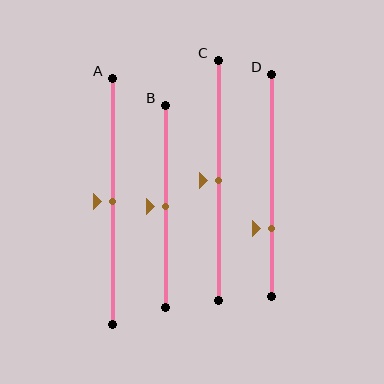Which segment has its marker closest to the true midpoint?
Segment A has its marker closest to the true midpoint.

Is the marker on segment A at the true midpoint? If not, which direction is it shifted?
Yes, the marker on segment A is at the true midpoint.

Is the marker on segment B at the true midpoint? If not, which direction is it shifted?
Yes, the marker on segment B is at the true midpoint.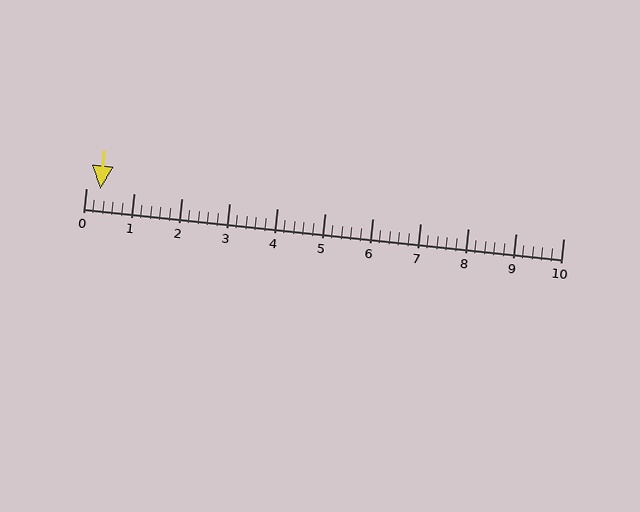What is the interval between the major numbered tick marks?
The major tick marks are spaced 1 units apart.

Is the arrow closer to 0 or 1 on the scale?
The arrow is closer to 0.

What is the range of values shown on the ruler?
The ruler shows values from 0 to 10.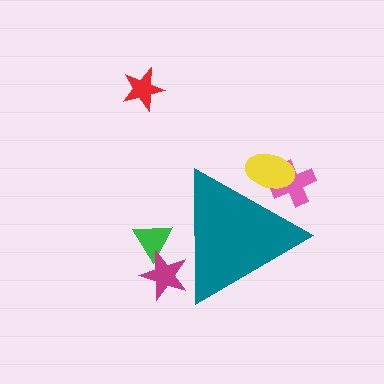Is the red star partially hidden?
No, the red star is fully visible.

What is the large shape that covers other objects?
A teal triangle.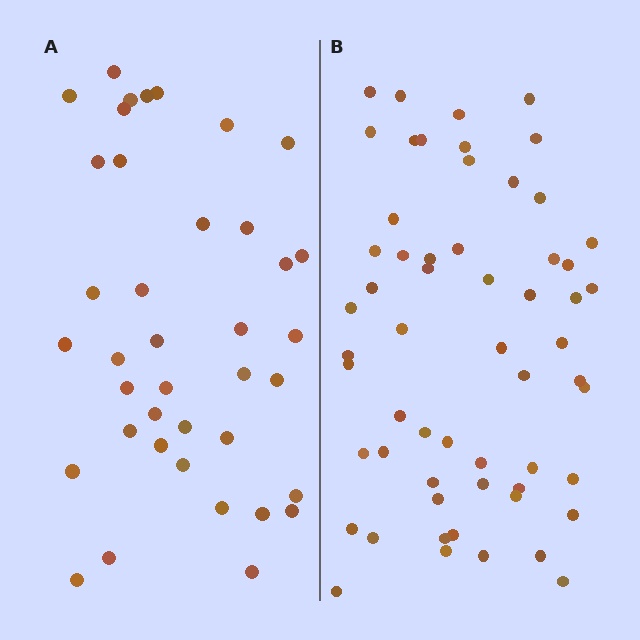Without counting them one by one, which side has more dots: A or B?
Region B (the right region) has more dots.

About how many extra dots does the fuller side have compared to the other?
Region B has approximately 20 more dots than region A.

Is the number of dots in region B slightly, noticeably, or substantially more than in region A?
Region B has substantially more. The ratio is roughly 1.5 to 1.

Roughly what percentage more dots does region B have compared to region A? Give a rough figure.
About 50% more.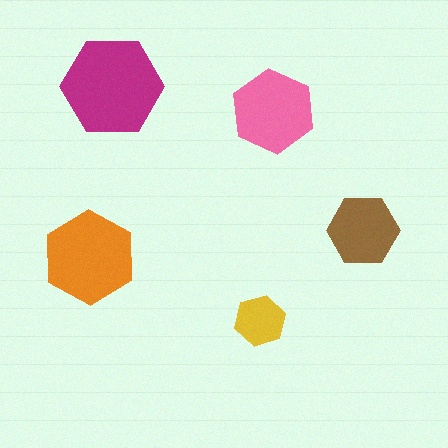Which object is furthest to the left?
The orange hexagon is leftmost.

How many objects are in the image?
There are 5 objects in the image.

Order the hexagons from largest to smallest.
the magenta one, the orange one, the pink one, the brown one, the yellow one.